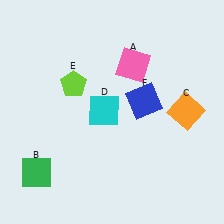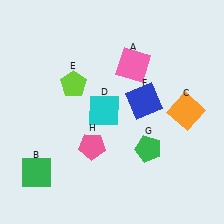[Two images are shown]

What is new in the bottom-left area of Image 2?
A pink pentagon (H) was added in the bottom-left area of Image 2.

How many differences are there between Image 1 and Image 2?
There are 2 differences between the two images.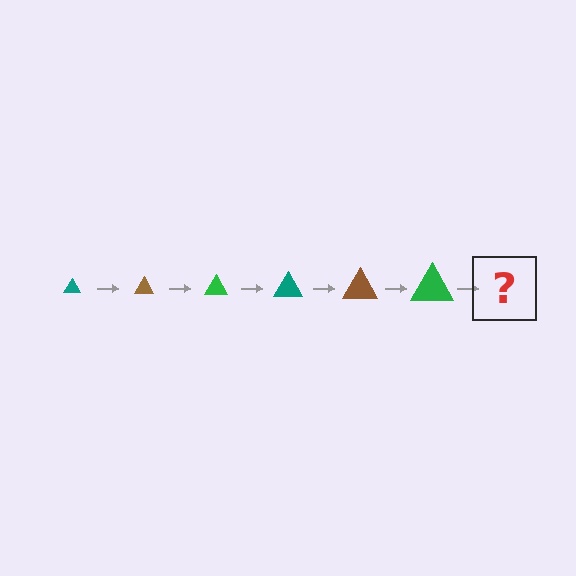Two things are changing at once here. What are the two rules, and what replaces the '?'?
The two rules are that the triangle grows larger each step and the color cycles through teal, brown, and green. The '?' should be a teal triangle, larger than the previous one.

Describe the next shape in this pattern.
It should be a teal triangle, larger than the previous one.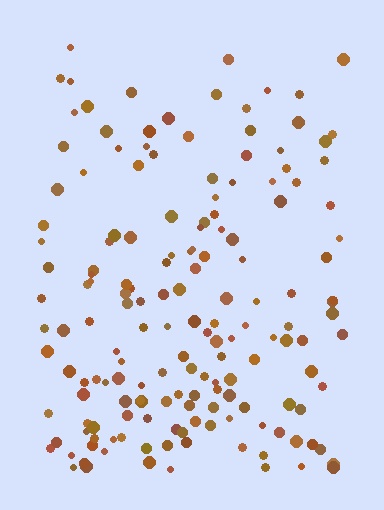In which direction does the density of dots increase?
From top to bottom, with the bottom side densest.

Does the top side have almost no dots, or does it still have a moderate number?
Still a moderate number, just noticeably fewer than the bottom.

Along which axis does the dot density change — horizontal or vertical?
Vertical.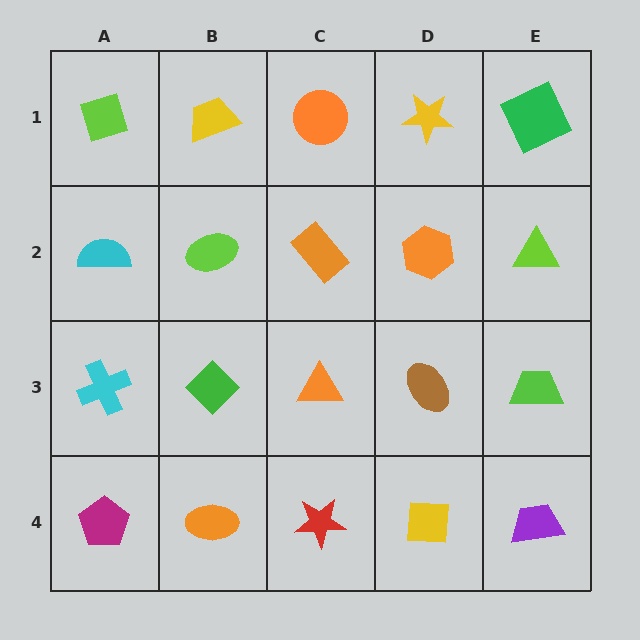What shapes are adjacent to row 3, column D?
An orange hexagon (row 2, column D), a yellow square (row 4, column D), an orange triangle (row 3, column C), a lime trapezoid (row 3, column E).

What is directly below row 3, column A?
A magenta pentagon.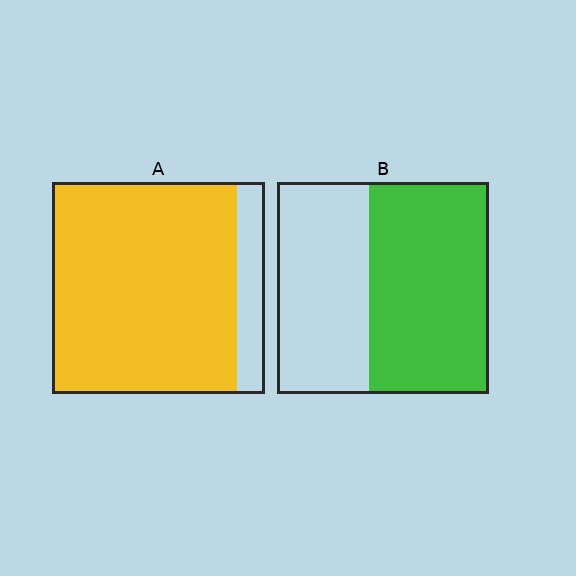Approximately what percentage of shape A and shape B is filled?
A is approximately 85% and B is approximately 55%.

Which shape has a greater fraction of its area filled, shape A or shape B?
Shape A.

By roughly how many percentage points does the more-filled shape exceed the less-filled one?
By roughly 30 percentage points (A over B).